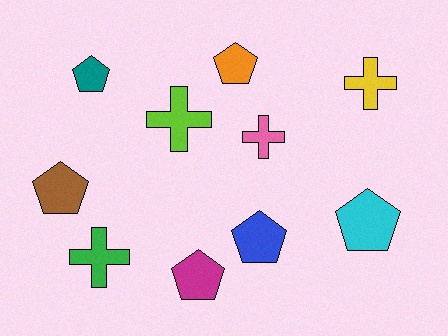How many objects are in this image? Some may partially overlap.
There are 10 objects.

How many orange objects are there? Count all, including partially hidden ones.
There is 1 orange object.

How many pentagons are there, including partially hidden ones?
There are 6 pentagons.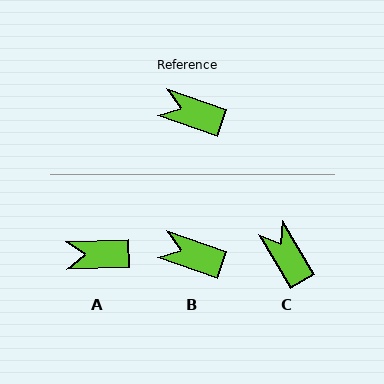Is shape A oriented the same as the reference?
No, it is off by about 20 degrees.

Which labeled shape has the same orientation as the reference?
B.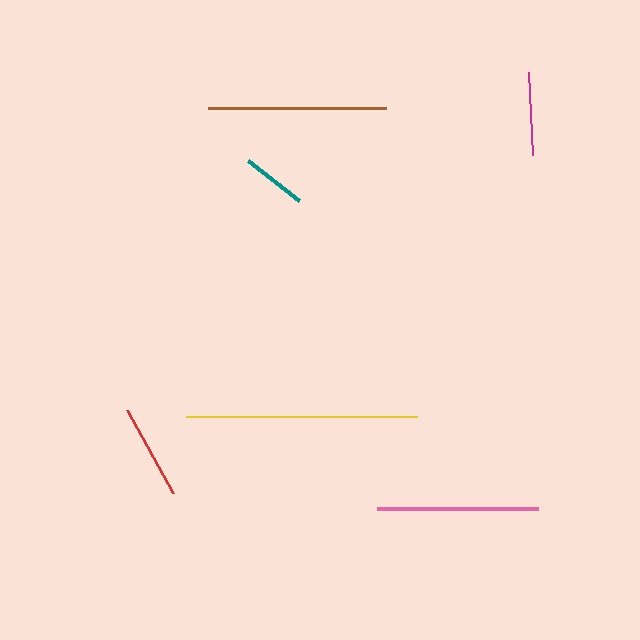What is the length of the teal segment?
The teal segment is approximately 65 pixels long.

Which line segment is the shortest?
The teal line is the shortest at approximately 65 pixels.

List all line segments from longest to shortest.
From longest to shortest: yellow, brown, pink, red, magenta, teal.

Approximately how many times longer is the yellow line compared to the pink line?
The yellow line is approximately 1.4 times the length of the pink line.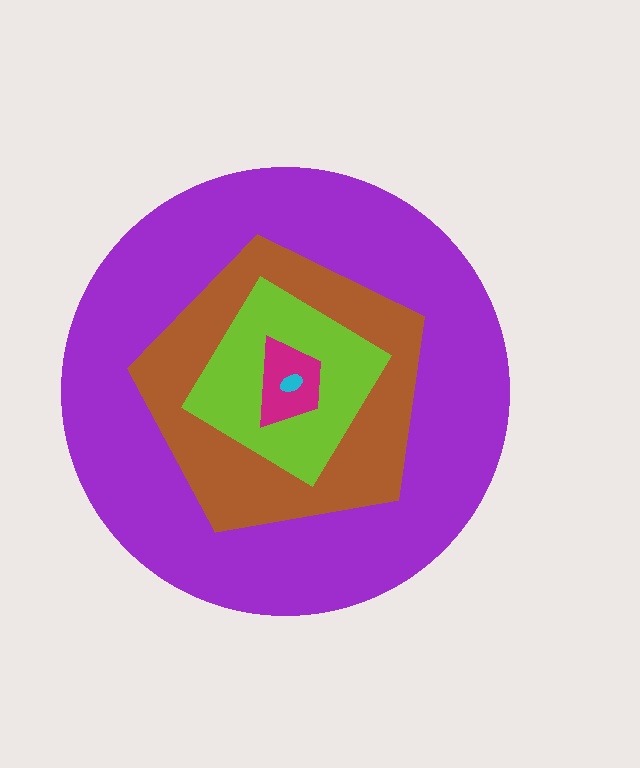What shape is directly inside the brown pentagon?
The lime diamond.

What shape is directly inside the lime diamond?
The magenta trapezoid.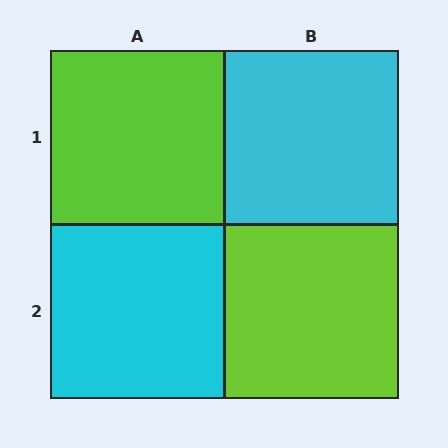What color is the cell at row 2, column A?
Cyan.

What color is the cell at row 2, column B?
Lime.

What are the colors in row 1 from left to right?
Lime, cyan.